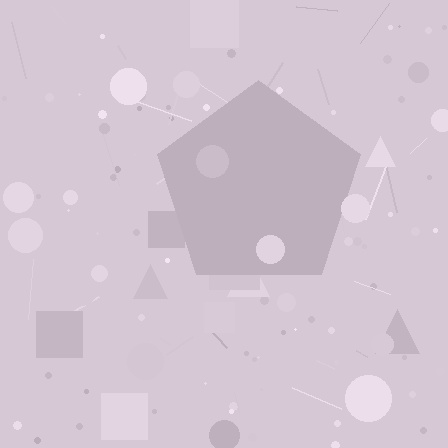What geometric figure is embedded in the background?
A pentagon is embedded in the background.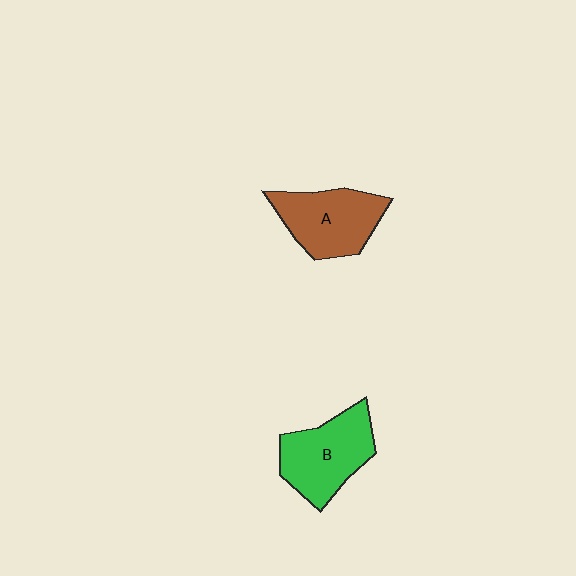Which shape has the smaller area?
Shape A (brown).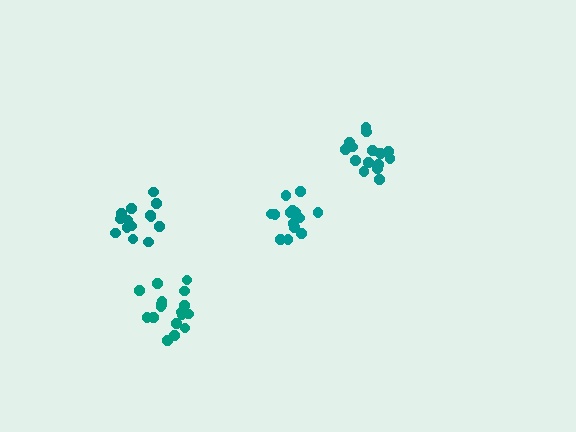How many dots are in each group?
Group 1: 17 dots, Group 2: 15 dots, Group 3: 14 dots, Group 4: 15 dots (61 total).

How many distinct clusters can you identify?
There are 4 distinct clusters.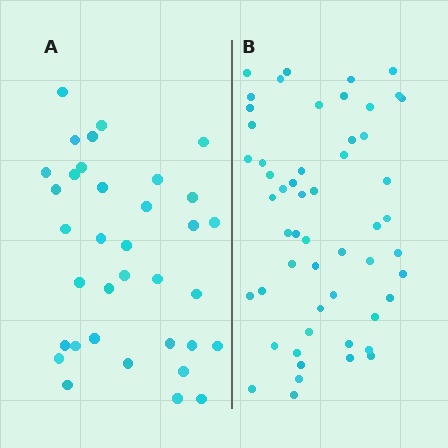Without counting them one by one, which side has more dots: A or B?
Region B (the right region) has more dots.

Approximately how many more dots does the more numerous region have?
Region B has approximately 20 more dots than region A.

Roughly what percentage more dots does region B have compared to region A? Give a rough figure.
About 55% more.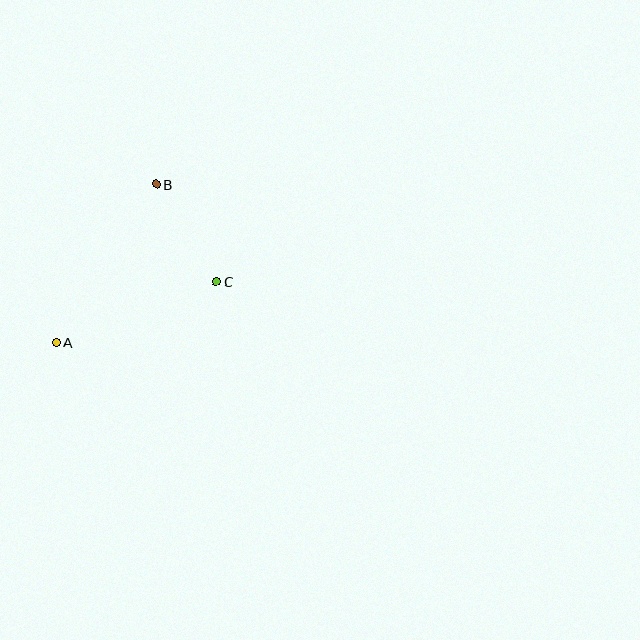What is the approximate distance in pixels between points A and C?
The distance between A and C is approximately 171 pixels.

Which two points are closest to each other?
Points B and C are closest to each other.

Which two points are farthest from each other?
Points A and B are farthest from each other.